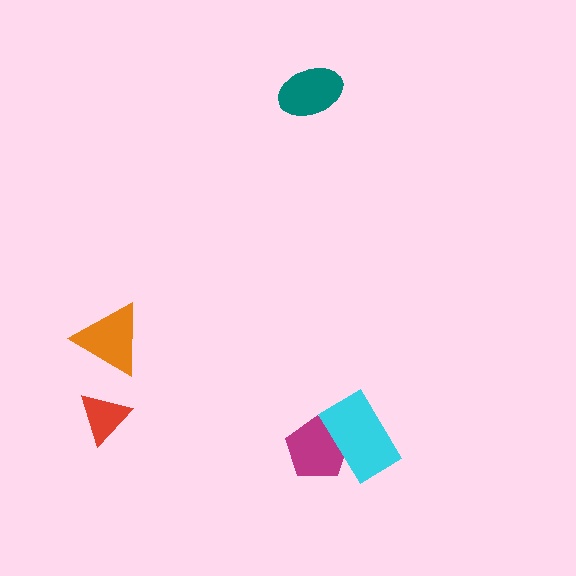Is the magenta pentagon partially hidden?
Yes, it is partially covered by another shape.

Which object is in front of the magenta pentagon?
The cyan rectangle is in front of the magenta pentagon.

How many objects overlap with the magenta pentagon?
1 object overlaps with the magenta pentagon.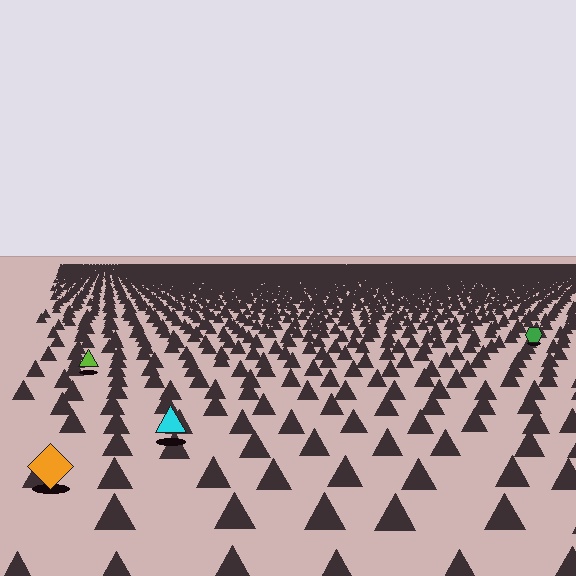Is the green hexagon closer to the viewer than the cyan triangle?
No. The cyan triangle is closer — you can tell from the texture gradient: the ground texture is coarser near it.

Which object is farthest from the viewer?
The green hexagon is farthest from the viewer. It appears smaller and the ground texture around it is denser.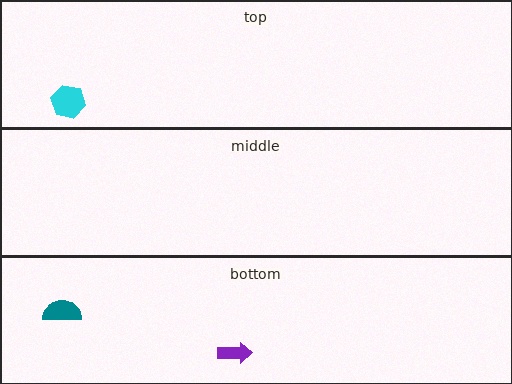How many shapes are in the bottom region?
2.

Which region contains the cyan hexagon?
The top region.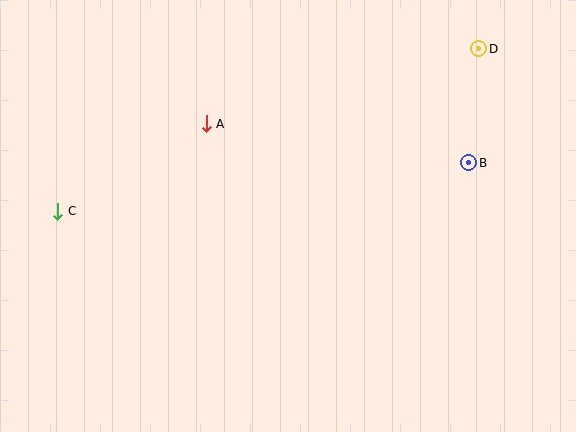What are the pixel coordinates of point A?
Point A is at (206, 124).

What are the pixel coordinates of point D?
Point D is at (479, 49).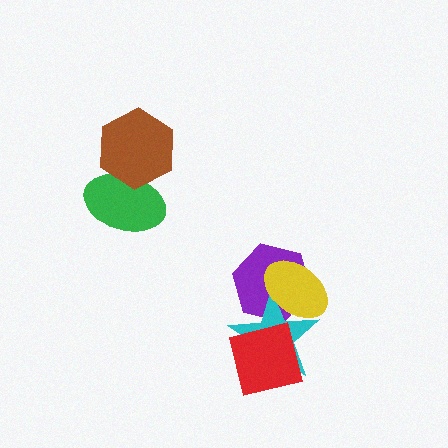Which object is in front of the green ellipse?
The brown hexagon is in front of the green ellipse.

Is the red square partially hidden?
No, no other shape covers it.